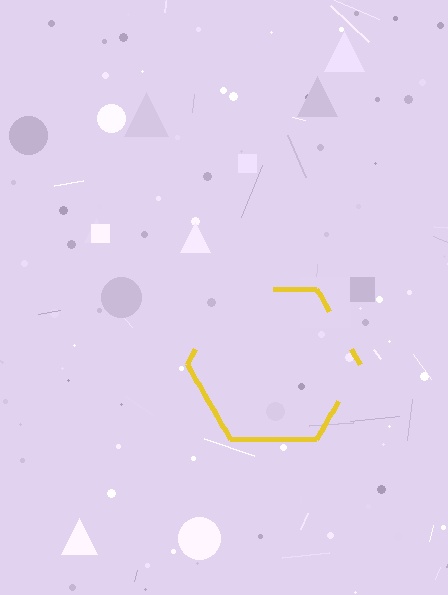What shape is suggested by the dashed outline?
The dashed outline suggests a hexagon.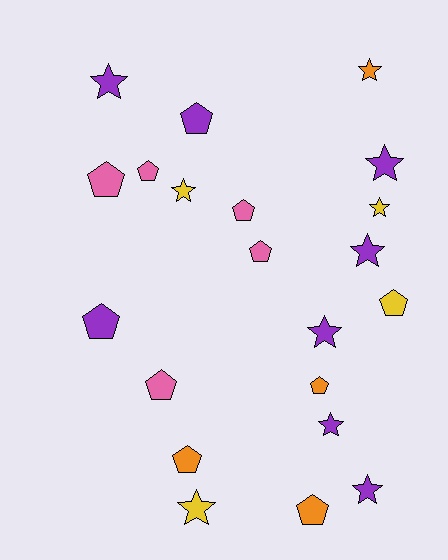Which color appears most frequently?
Purple, with 8 objects.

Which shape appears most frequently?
Pentagon, with 11 objects.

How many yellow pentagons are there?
There is 1 yellow pentagon.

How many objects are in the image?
There are 21 objects.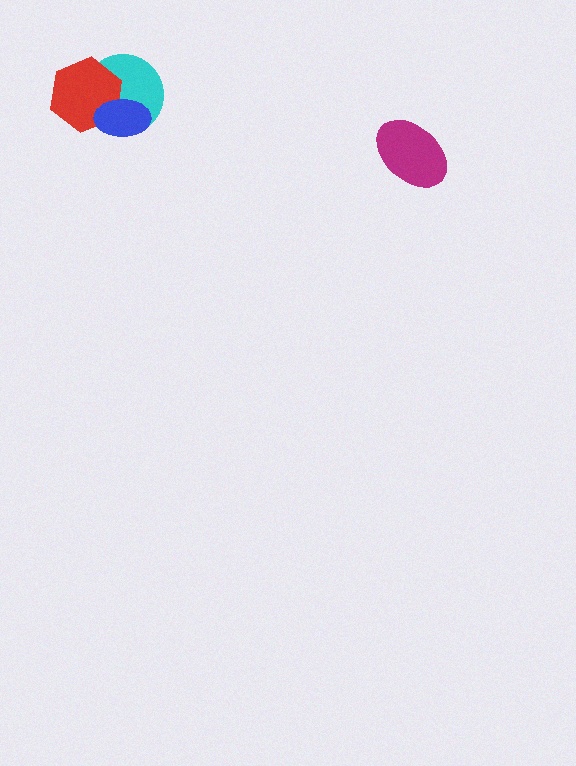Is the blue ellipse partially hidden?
No, no other shape covers it.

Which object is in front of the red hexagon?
The blue ellipse is in front of the red hexagon.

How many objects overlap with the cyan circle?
2 objects overlap with the cyan circle.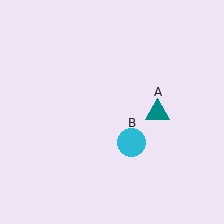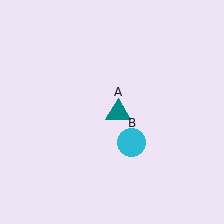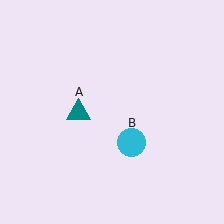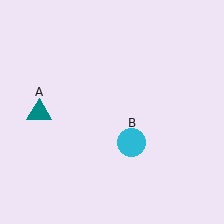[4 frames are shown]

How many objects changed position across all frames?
1 object changed position: teal triangle (object A).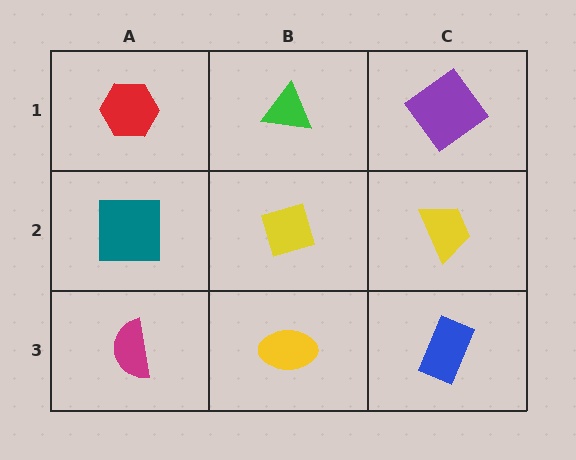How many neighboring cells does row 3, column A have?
2.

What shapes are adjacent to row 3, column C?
A yellow trapezoid (row 2, column C), a yellow ellipse (row 3, column B).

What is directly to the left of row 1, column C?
A green triangle.